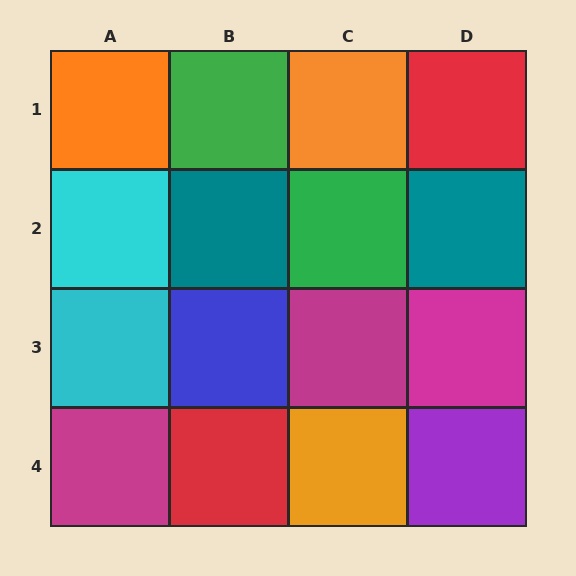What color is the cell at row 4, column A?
Magenta.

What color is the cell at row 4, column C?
Orange.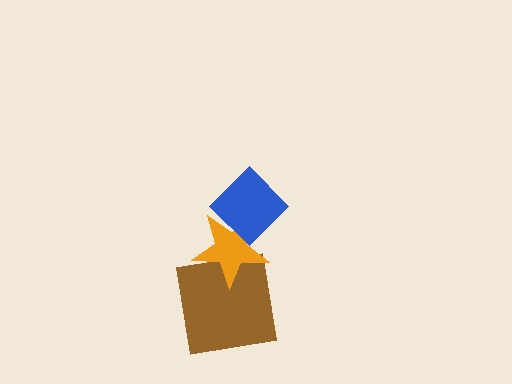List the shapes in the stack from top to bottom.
From top to bottom: the blue diamond, the orange star, the brown square.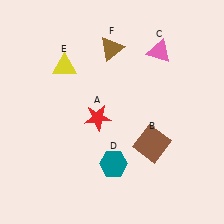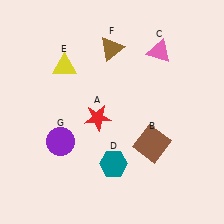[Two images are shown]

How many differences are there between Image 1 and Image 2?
There is 1 difference between the two images.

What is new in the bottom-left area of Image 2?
A purple circle (G) was added in the bottom-left area of Image 2.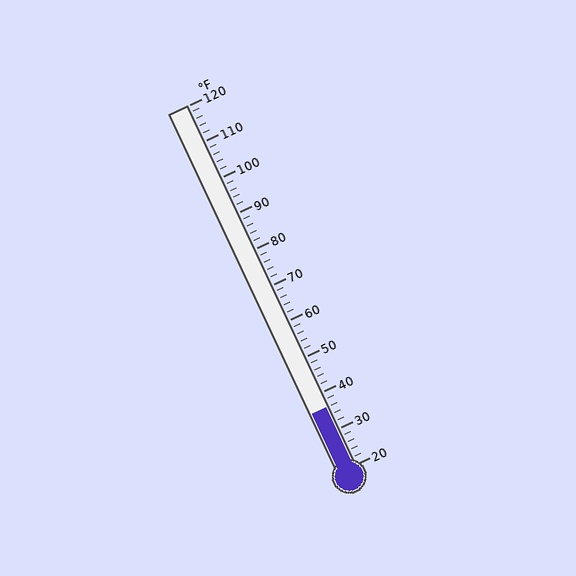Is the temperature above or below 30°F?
The temperature is above 30°F.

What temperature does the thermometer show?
The thermometer shows approximately 36°F.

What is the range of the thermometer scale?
The thermometer scale ranges from 20°F to 120°F.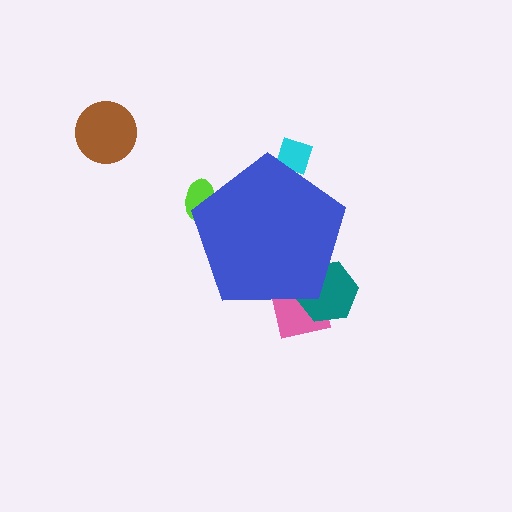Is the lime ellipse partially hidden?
Yes, the lime ellipse is partially hidden behind the blue pentagon.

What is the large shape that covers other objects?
A blue pentagon.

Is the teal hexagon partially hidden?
Yes, the teal hexagon is partially hidden behind the blue pentagon.